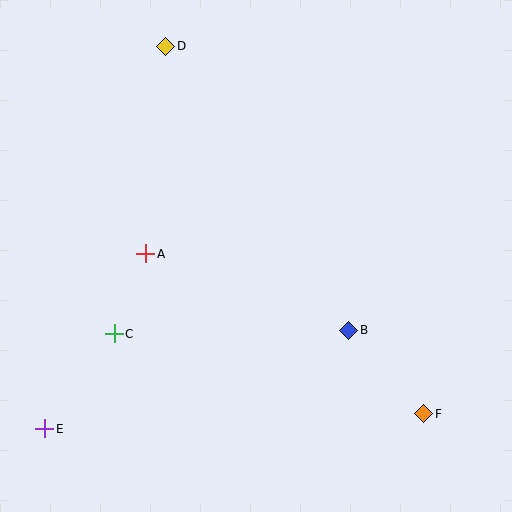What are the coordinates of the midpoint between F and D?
The midpoint between F and D is at (295, 230).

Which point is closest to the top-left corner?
Point D is closest to the top-left corner.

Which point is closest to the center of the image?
Point A at (146, 254) is closest to the center.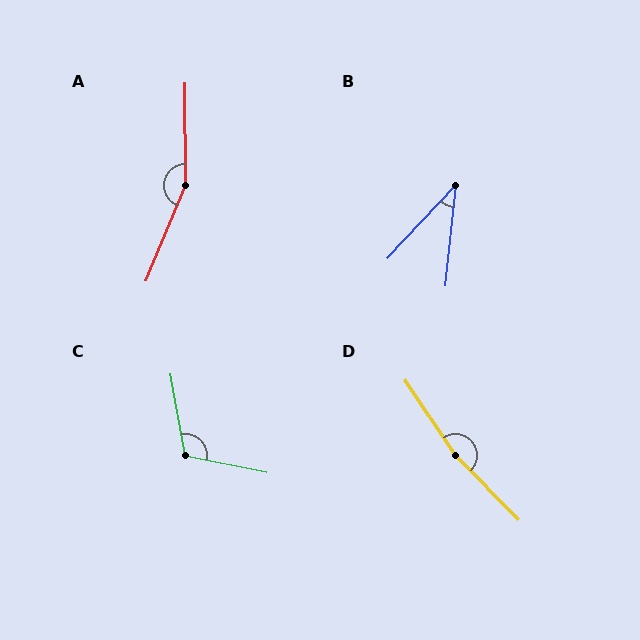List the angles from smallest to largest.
B (37°), C (111°), A (157°), D (169°).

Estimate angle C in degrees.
Approximately 111 degrees.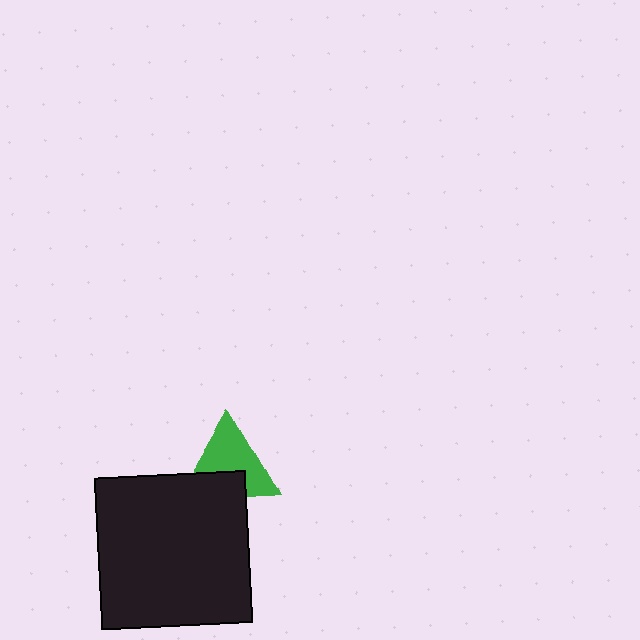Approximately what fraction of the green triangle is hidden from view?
Roughly 36% of the green triangle is hidden behind the black square.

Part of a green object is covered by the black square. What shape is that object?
It is a triangle.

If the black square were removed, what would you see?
You would see the complete green triangle.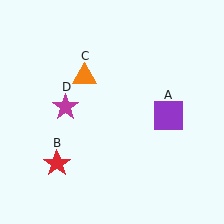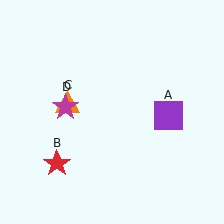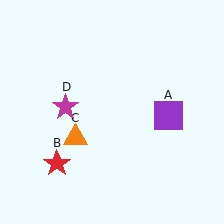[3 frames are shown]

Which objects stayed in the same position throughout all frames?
Purple square (object A) and red star (object B) and magenta star (object D) remained stationary.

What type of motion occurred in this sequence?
The orange triangle (object C) rotated counterclockwise around the center of the scene.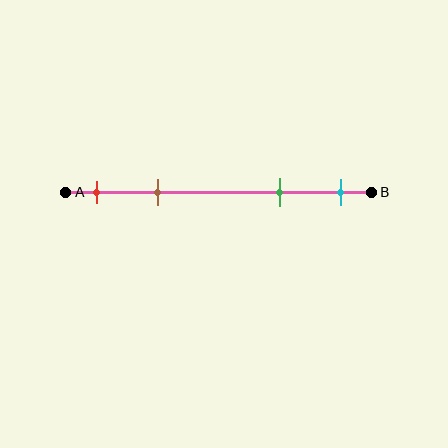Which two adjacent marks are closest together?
The red and brown marks are the closest adjacent pair.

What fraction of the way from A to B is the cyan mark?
The cyan mark is approximately 90% (0.9) of the way from A to B.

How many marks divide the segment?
There are 4 marks dividing the segment.